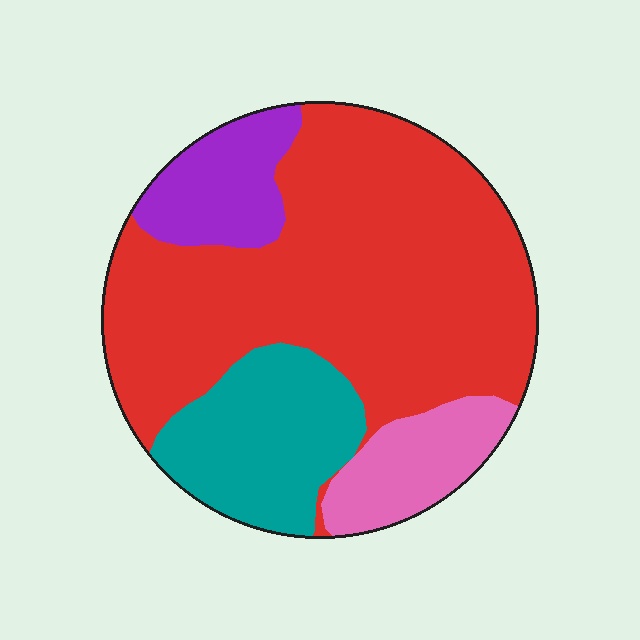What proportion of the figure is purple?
Purple covers roughly 10% of the figure.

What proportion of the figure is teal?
Teal covers around 20% of the figure.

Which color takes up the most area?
Red, at roughly 60%.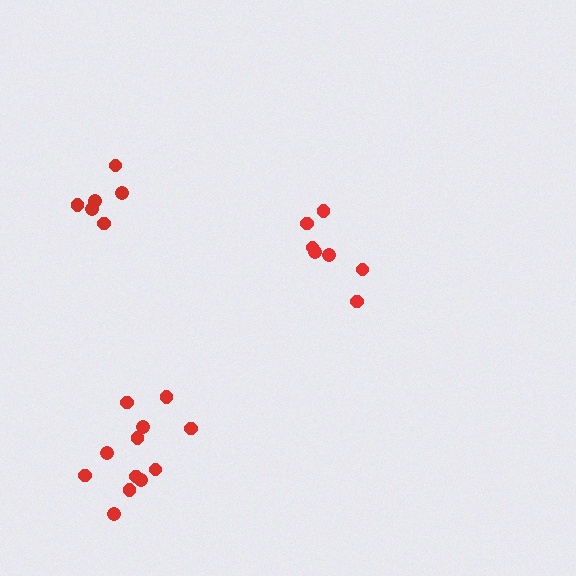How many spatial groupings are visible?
There are 3 spatial groupings.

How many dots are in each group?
Group 1: 7 dots, Group 2: 12 dots, Group 3: 6 dots (25 total).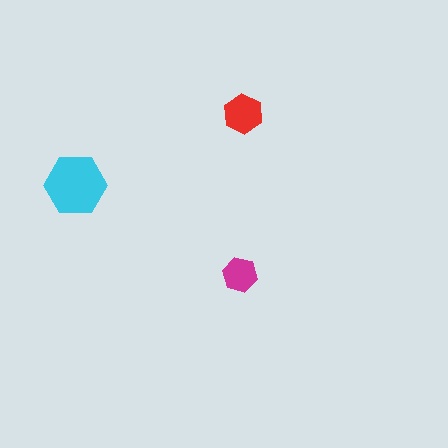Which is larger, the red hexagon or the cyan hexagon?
The cyan one.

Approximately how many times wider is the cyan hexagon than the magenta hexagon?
About 2 times wider.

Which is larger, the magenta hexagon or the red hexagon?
The red one.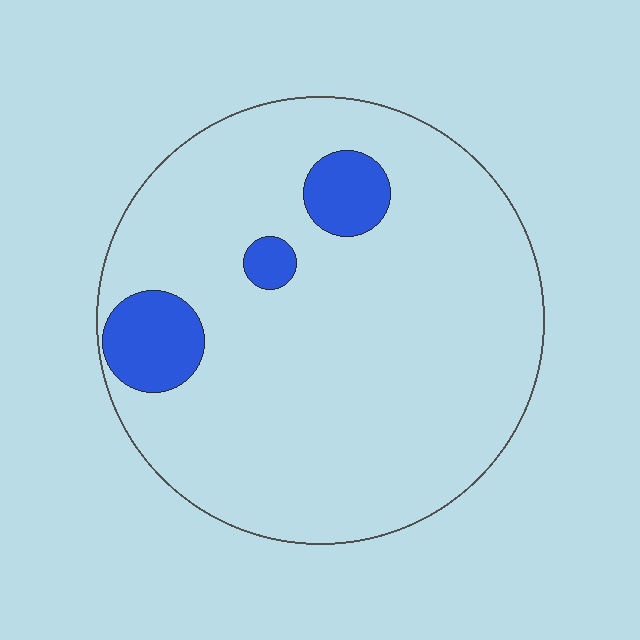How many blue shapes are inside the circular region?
3.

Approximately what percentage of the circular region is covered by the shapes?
Approximately 10%.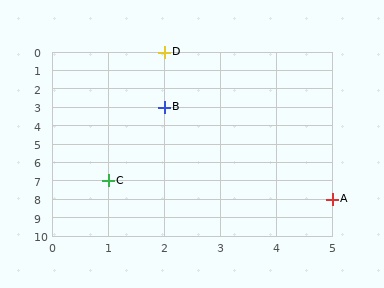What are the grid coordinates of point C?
Point C is at grid coordinates (1, 7).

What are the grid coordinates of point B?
Point B is at grid coordinates (2, 3).